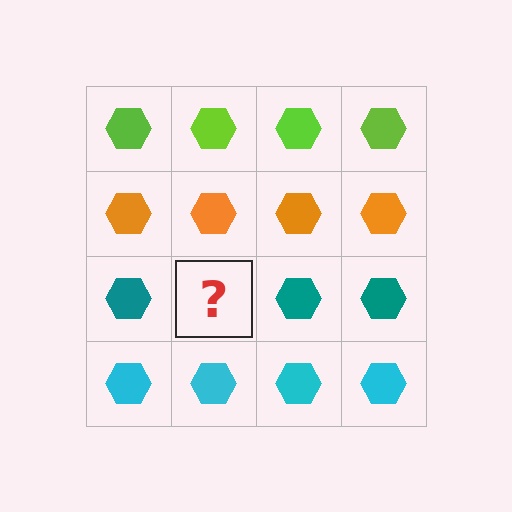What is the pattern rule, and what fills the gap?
The rule is that each row has a consistent color. The gap should be filled with a teal hexagon.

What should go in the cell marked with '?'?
The missing cell should contain a teal hexagon.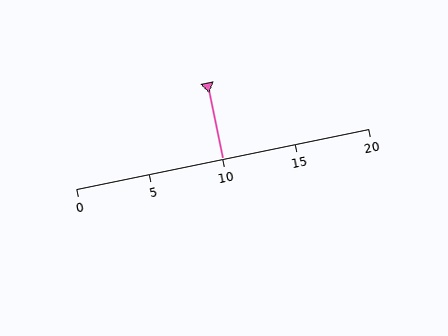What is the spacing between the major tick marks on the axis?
The major ticks are spaced 5 apart.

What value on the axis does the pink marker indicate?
The marker indicates approximately 10.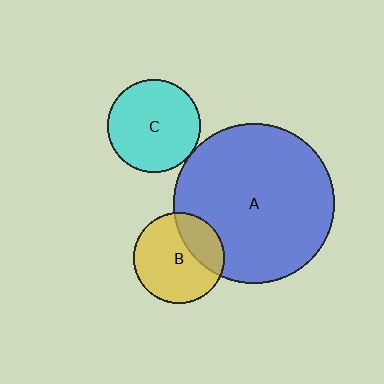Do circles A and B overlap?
Yes.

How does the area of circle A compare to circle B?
Approximately 3.1 times.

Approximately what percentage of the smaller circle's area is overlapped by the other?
Approximately 25%.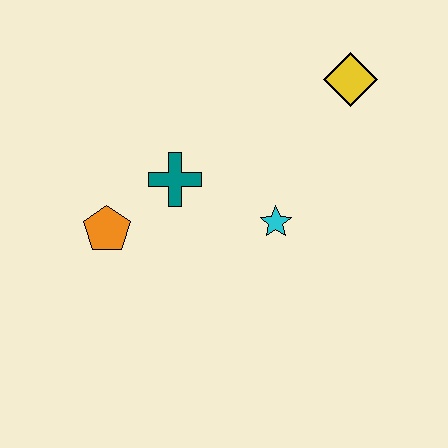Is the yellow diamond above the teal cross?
Yes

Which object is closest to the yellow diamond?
The cyan star is closest to the yellow diamond.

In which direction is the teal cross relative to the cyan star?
The teal cross is to the left of the cyan star.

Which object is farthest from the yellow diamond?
The orange pentagon is farthest from the yellow diamond.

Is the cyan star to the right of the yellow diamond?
No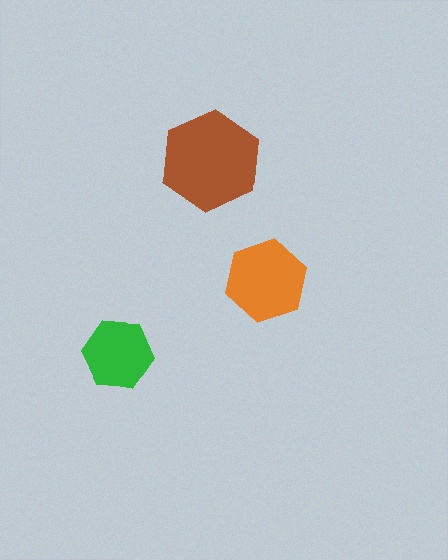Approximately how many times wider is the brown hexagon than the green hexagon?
About 1.5 times wider.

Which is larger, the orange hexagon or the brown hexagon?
The brown one.